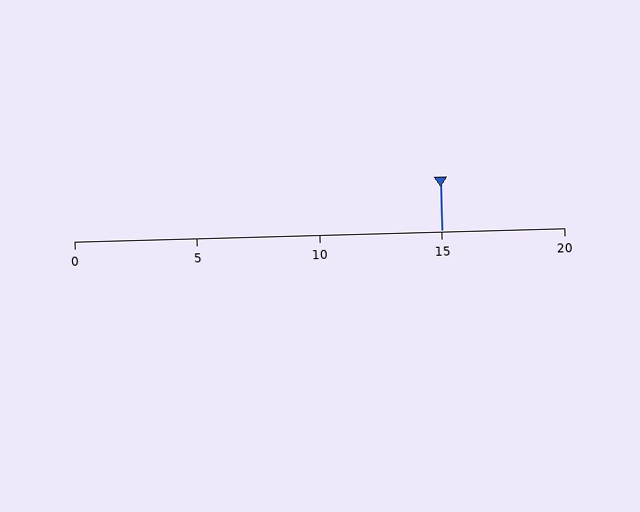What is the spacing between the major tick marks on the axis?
The major ticks are spaced 5 apart.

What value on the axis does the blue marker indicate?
The marker indicates approximately 15.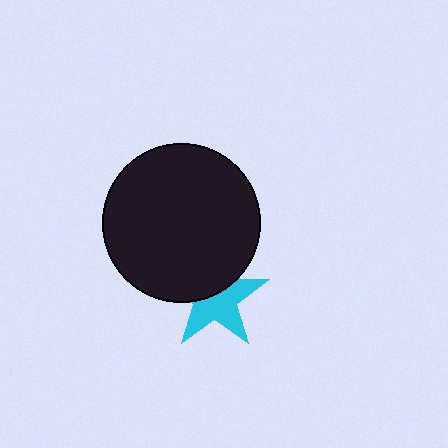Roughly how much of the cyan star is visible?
About half of it is visible (roughly 58%).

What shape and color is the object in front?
The object in front is a black circle.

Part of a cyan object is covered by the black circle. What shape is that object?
It is a star.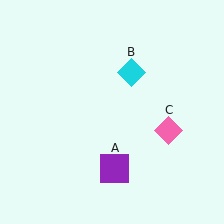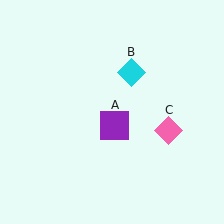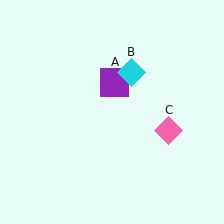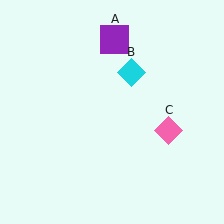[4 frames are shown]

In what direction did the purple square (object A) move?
The purple square (object A) moved up.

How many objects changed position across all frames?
1 object changed position: purple square (object A).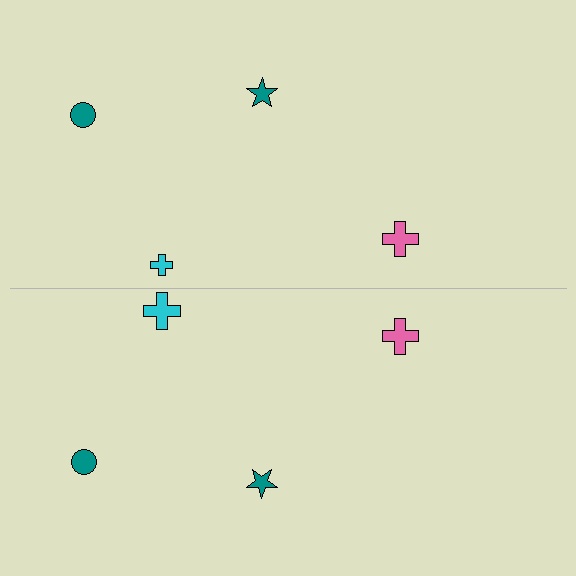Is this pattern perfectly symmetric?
No, the pattern is not perfectly symmetric. The cyan cross on the bottom side has a different size than its mirror counterpart.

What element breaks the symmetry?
The cyan cross on the bottom side has a different size than its mirror counterpart.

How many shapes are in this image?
There are 8 shapes in this image.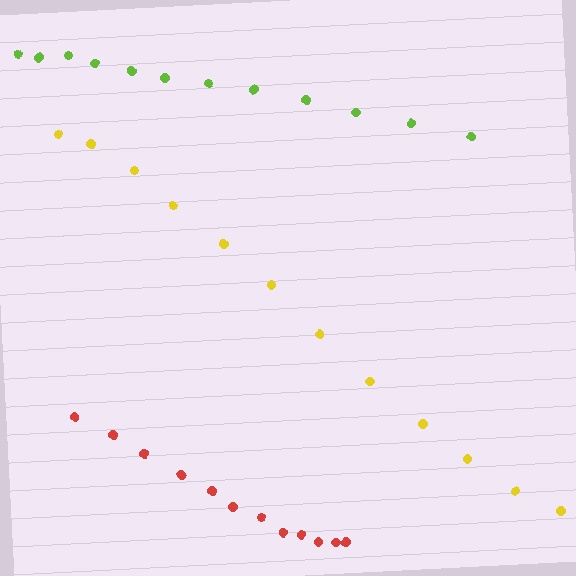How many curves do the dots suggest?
There are 3 distinct paths.